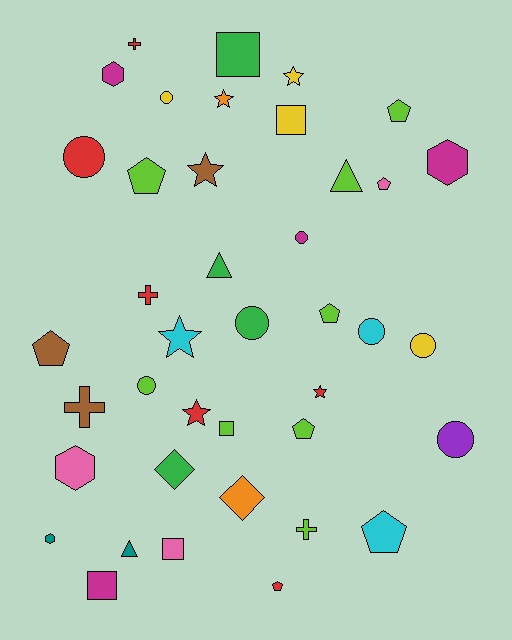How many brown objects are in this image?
There are 3 brown objects.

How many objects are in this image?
There are 40 objects.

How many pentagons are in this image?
There are 8 pentagons.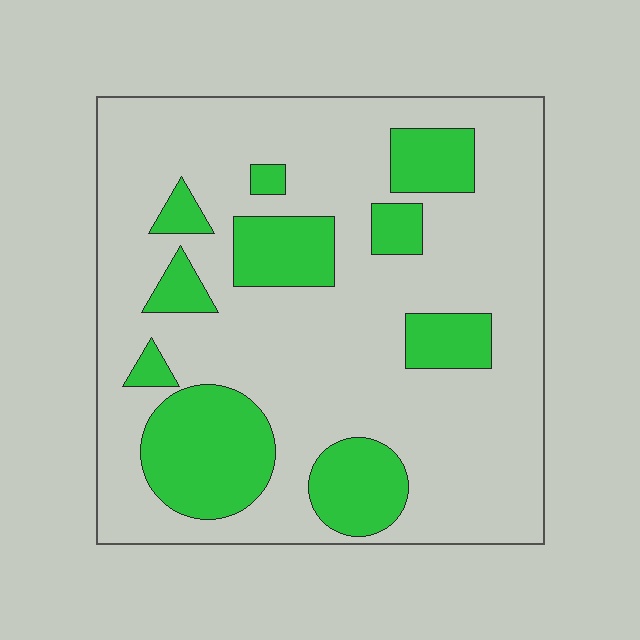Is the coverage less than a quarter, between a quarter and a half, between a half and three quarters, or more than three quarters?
Less than a quarter.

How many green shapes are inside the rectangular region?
10.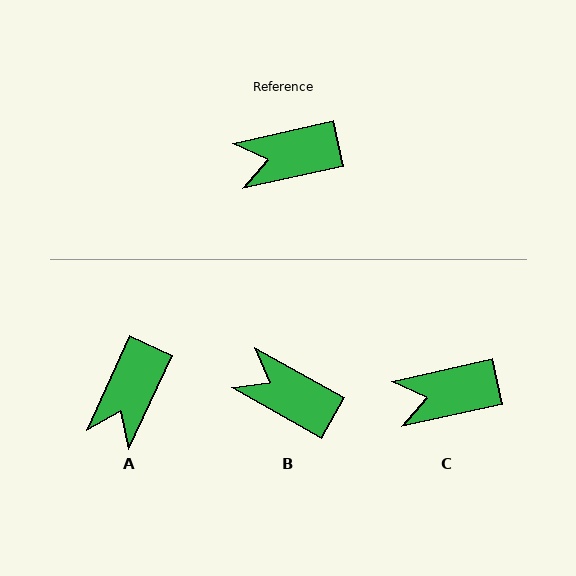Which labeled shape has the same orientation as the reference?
C.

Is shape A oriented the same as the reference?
No, it is off by about 53 degrees.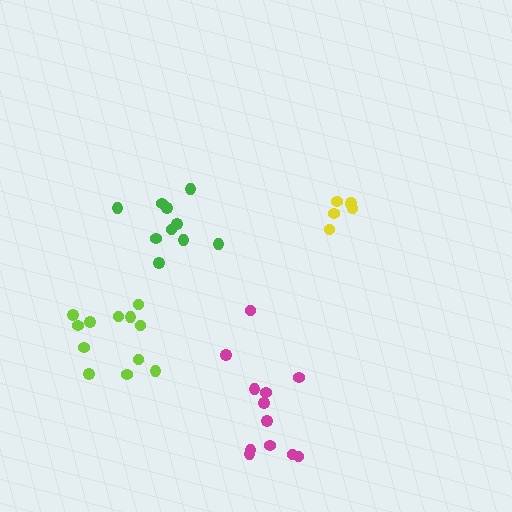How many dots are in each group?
Group 1: 6 dots, Group 2: 12 dots, Group 3: 12 dots, Group 4: 10 dots (40 total).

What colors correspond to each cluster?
The clusters are colored: yellow, lime, magenta, green.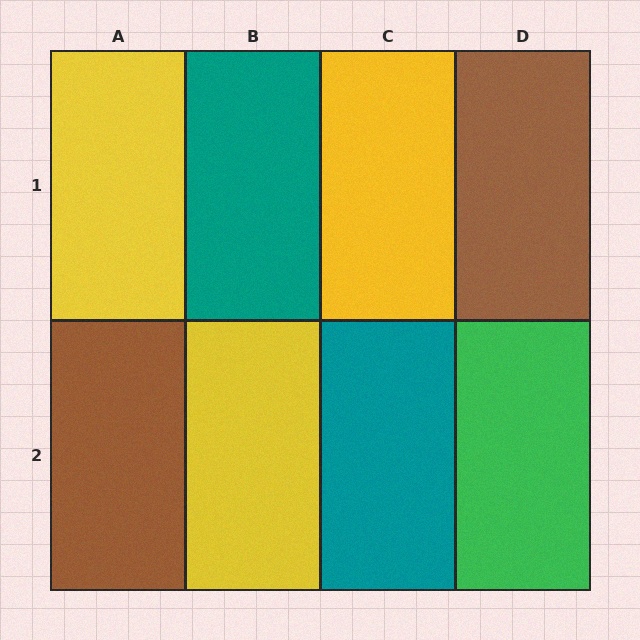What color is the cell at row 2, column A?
Brown.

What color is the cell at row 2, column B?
Yellow.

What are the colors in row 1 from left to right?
Yellow, teal, yellow, brown.